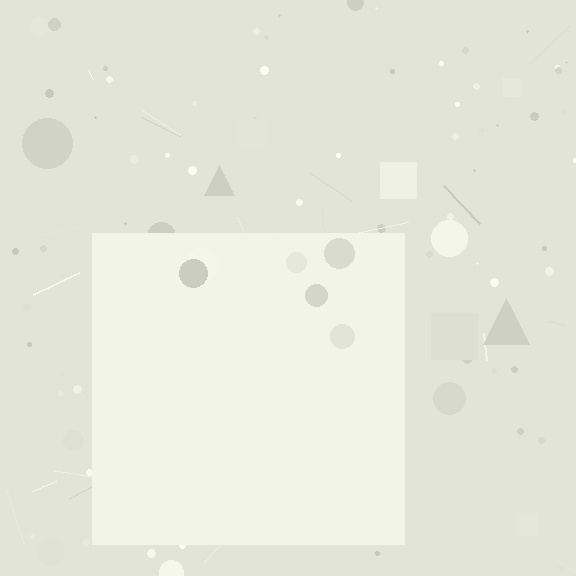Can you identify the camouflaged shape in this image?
The camouflaged shape is a square.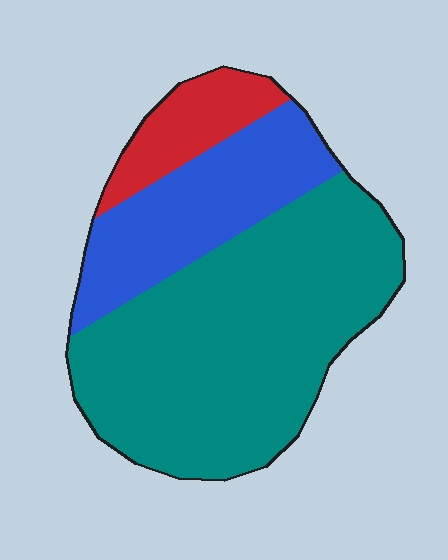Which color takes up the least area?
Red, at roughly 10%.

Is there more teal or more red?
Teal.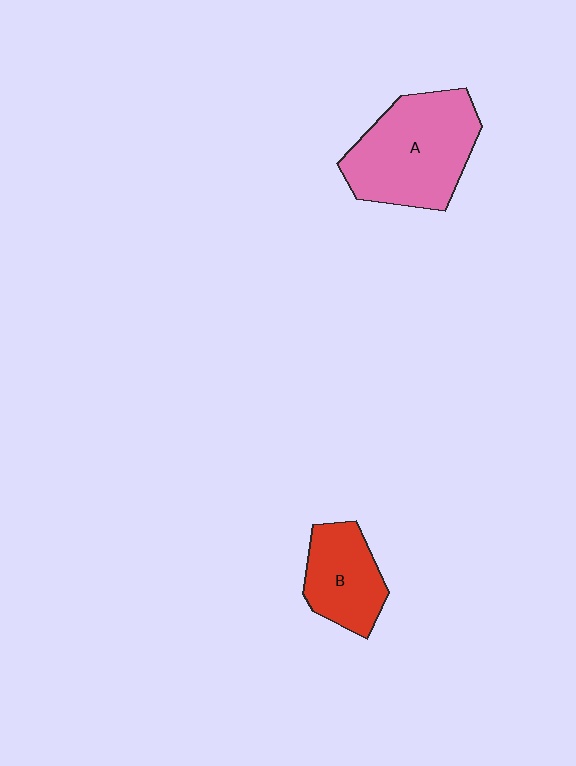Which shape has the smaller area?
Shape B (red).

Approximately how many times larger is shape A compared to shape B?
Approximately 1.7 times.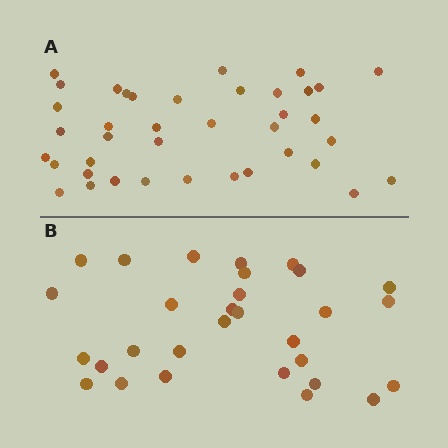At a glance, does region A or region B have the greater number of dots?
Region A (the top region) has more dots.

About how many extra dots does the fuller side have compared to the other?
Region A has roughly 8 or so more dots than region B.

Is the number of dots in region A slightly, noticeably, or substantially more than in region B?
Region A has noticeably more, but not dramatically so. The ratio is roughly 1.3 to 1.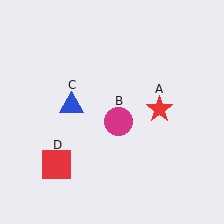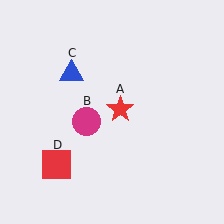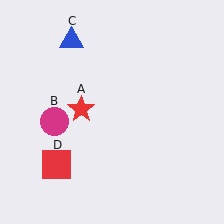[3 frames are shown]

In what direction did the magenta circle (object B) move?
The magenta circle (object B) moved left.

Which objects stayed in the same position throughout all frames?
Red square (object D) remained stationary.